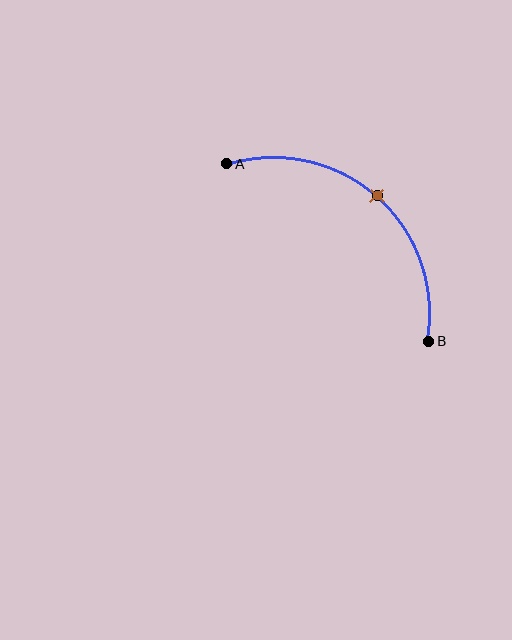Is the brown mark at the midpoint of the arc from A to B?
Yes. The brown mark lies on the arc at equal arc-length from both A and B — it is the arc midpoint.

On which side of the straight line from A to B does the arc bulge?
The arc bulges above and to the right of the straight line connecting A and B.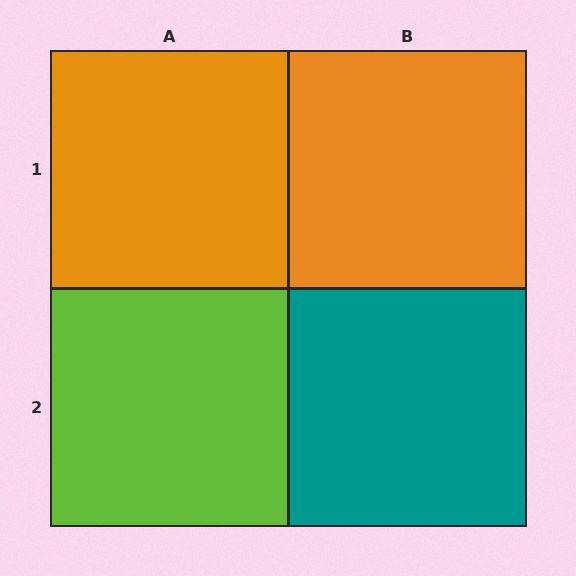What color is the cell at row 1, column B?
Orange.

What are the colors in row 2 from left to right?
Lime, teal.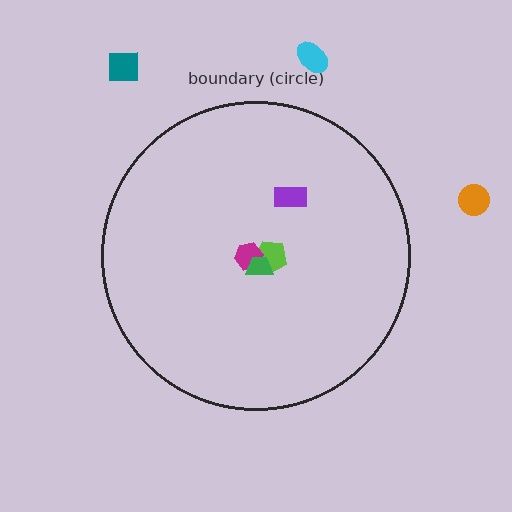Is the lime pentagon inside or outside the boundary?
Inside.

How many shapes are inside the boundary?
4 inside, 3 outside.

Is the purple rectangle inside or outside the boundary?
Inside.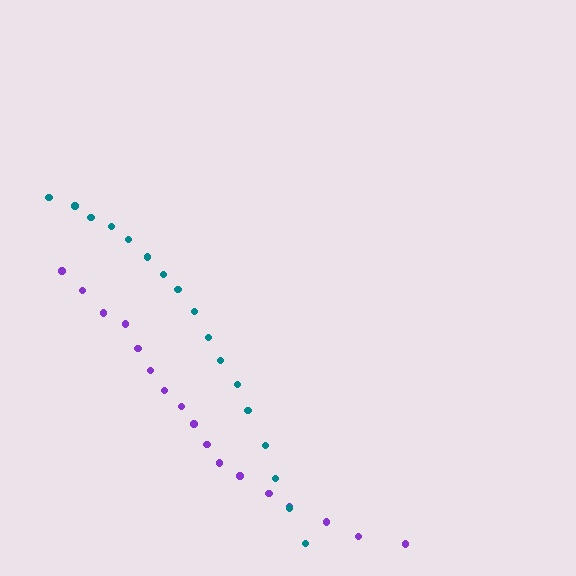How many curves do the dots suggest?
There are 2 distinct paths.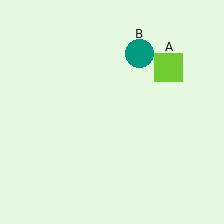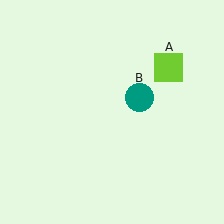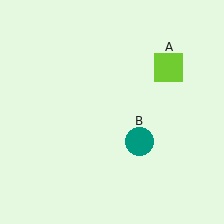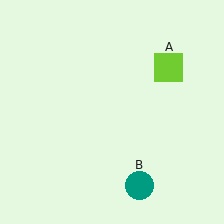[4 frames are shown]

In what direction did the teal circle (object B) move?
The teal circle (object B) moved down.